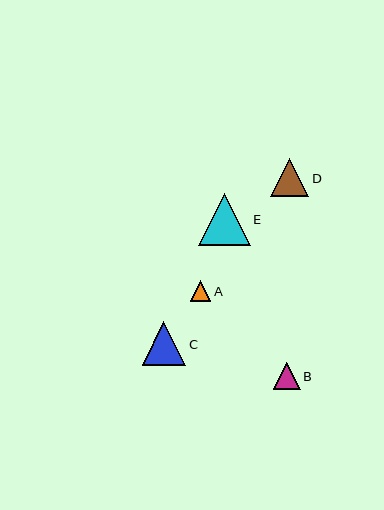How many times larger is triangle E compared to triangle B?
Triangle E is approximately 2.0 times the size of triangle B.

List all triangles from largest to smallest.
From largest to smallest: E, C, D, B, A.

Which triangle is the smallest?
Triangle A is the smallest with a size of approximately 20 pixels.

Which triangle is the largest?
Triangle E is the largest with a size of approximately 52 pixels.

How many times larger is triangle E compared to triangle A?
Triangle E is approximately 2.6 times the size of triangle A.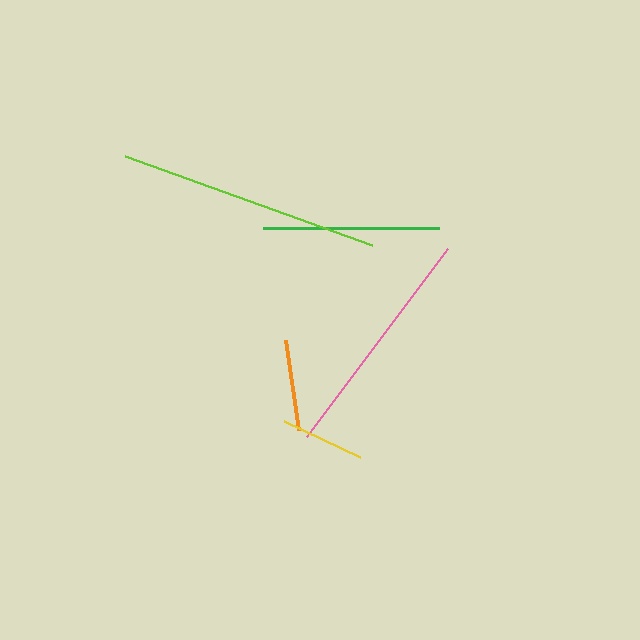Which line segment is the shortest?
The yellow line is the shortest at approximately 84 pixels.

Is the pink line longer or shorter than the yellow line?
The pink line is longer than the yellow line.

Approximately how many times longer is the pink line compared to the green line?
The pink line is approximately 1.3 times the length of the green line.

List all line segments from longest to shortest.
From longest to shortest: lime, pink, green, orange, yellow.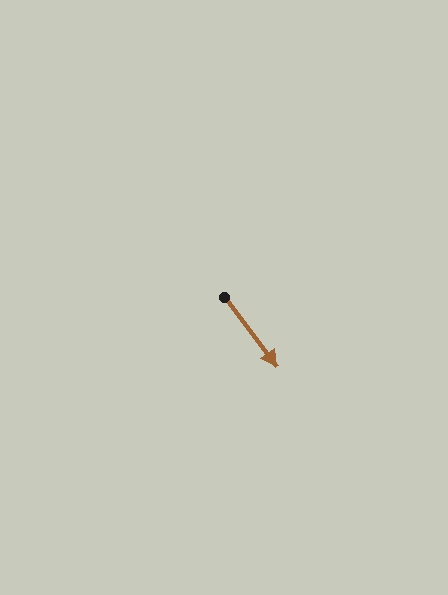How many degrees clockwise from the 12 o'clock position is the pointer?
Approximately 142 degrees.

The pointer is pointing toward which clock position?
Roughly 5 o'clock.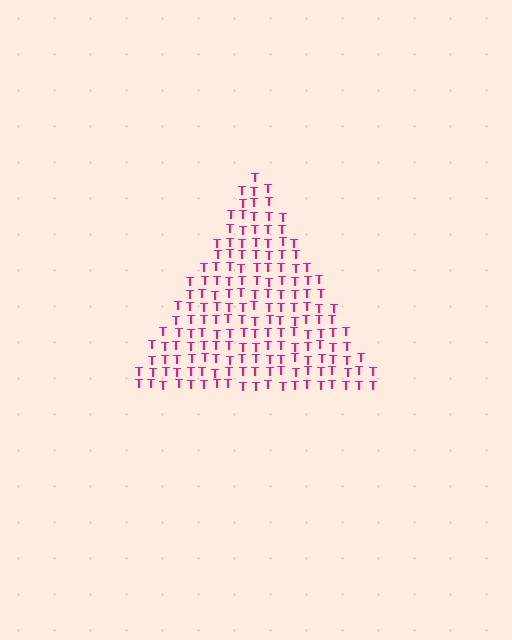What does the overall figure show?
The overall figure shows a triangle.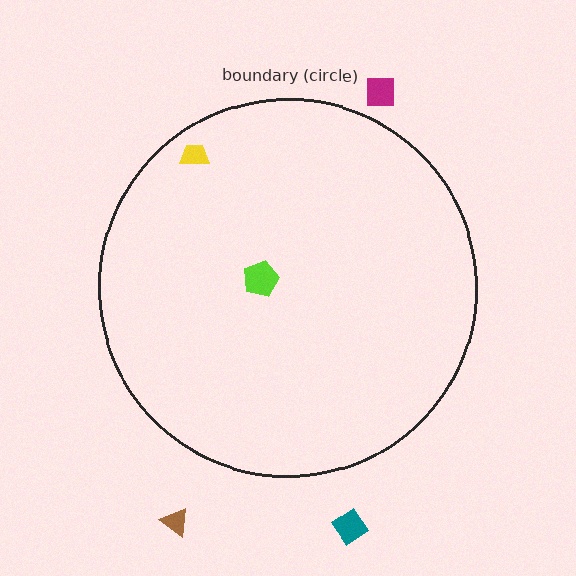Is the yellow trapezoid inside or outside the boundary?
Inside.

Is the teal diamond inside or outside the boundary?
Outside.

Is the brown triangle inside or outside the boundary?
Outside.